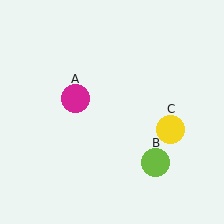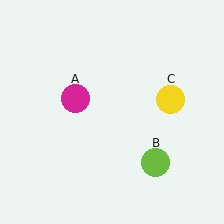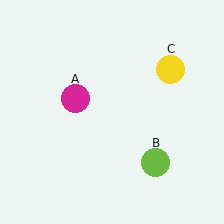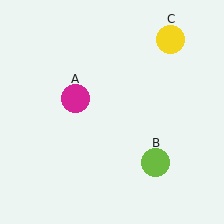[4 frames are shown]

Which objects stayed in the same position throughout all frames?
Magenta circle (object A) and lime circle (object B) remained stationary.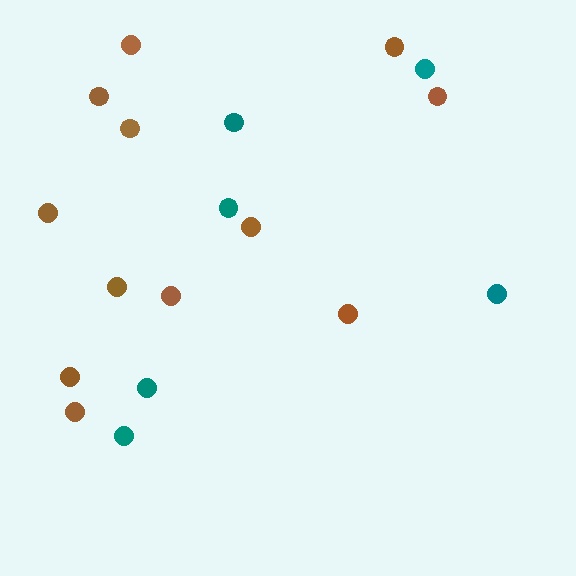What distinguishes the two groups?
There are 2 groups: one group of brown circles (12) and one group of teal circles (6).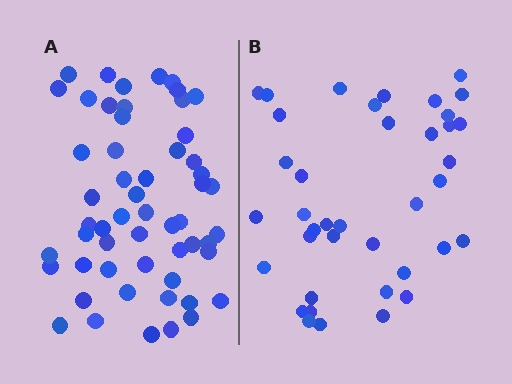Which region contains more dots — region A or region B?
Region A (the left region) has more dots.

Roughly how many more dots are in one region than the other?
Region A has approximately 15 more dots than region B.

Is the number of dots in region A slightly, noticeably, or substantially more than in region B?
Region A has noticeably more, but not dramatically so. The ratio is roughly 1.4 to 1.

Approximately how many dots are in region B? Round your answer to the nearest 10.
About 40 dots. (The exact count is 39, which rounds to 40.)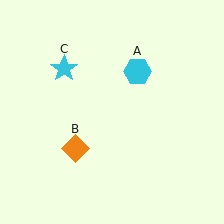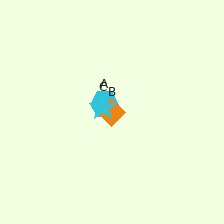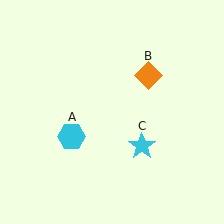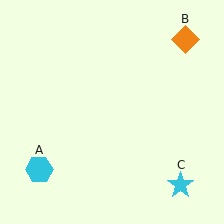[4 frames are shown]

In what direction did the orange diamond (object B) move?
The orange diamond (object B) moved up and to the right.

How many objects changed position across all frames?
3 objects changed position: cyan hexagon (object A), orange diamond (object B), cyan star (object C).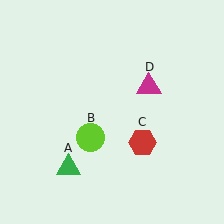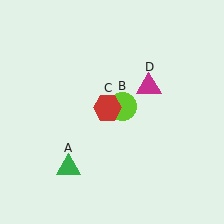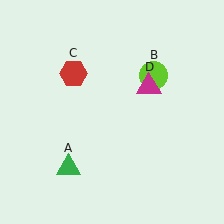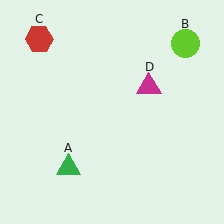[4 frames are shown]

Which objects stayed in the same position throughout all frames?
Green triangle (object A) and magenta triangle (object D) remained stationary.